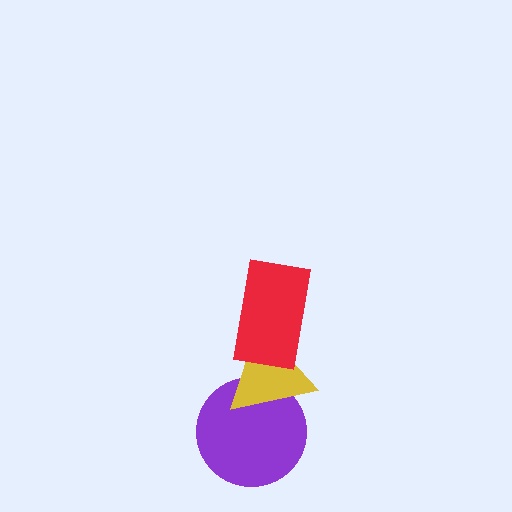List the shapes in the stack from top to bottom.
From top to bottom: the red rectangle, the yellow triangle, the purple circle.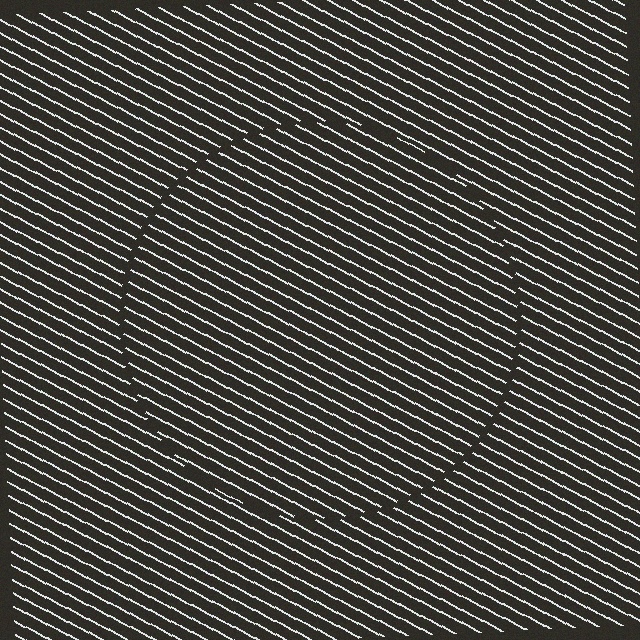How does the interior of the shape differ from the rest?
The interior of the shape contains the same grating, shifted by half a period — the contour is defined by the phase discontinuity where line-ends from the inner and outer gratings abut.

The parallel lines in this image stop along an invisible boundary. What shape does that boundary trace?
An illusory circle. The interior of the shape contains the same grating, shifted by half a period — the contour is defined by the phase discontinuity where line-ends from the inner and outer gratings abut.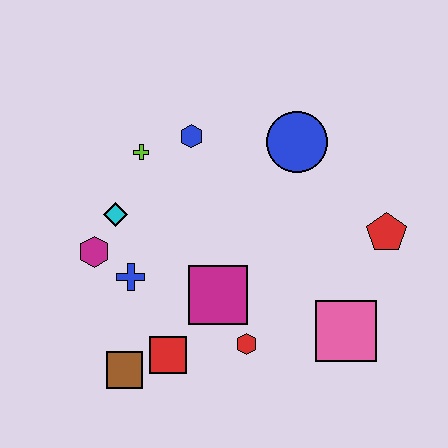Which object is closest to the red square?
The brown square is closest to the red square.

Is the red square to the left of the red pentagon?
Yes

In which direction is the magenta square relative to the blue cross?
The magenta square is to the right of the blue cross.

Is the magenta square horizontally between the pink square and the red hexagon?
No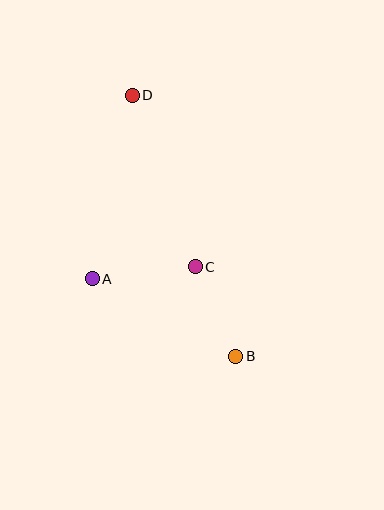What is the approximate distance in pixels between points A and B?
The distance between A and B is approximately 163 pixels.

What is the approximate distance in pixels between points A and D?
The distance between A and D is approximately 188 pixels.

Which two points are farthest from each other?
Points B and D are farthest from each other.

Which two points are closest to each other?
Points B and C are closest to each other.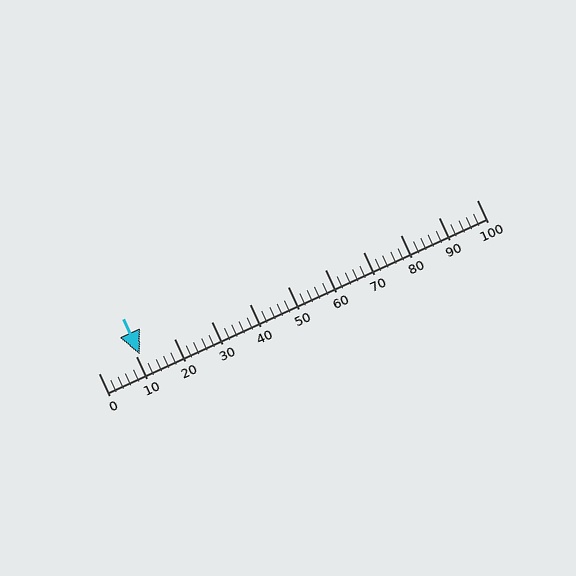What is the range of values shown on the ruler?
The ruler shows values from 0 to 100.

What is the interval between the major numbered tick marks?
The major tick marks are spaced 10 units apart.